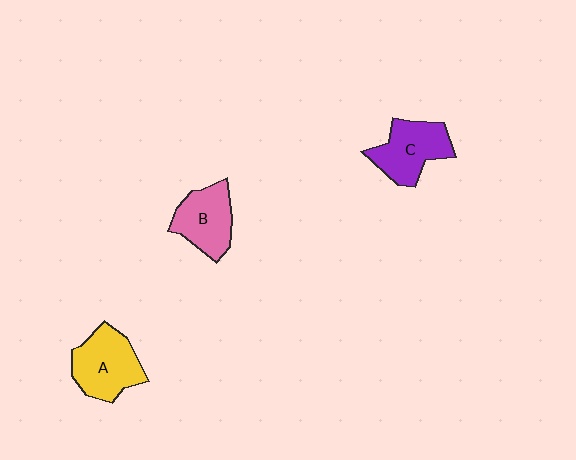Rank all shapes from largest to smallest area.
From largest to smallest: A (yellow), C (purple), B (pink).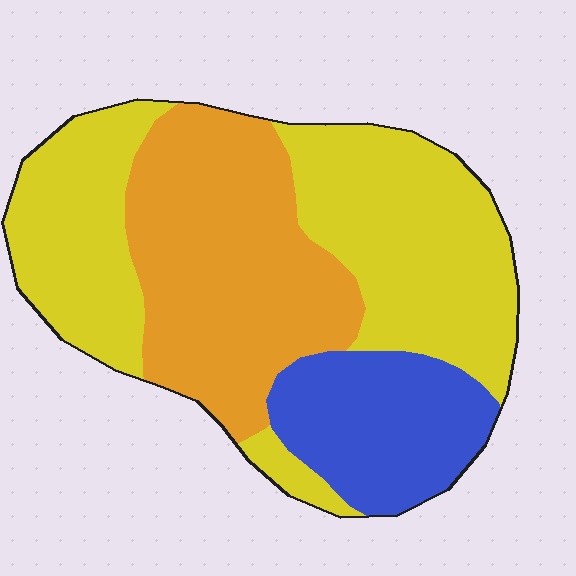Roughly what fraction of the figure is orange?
Orange covers roughly 35% of the figure.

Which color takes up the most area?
Yellow, at roughly 50%.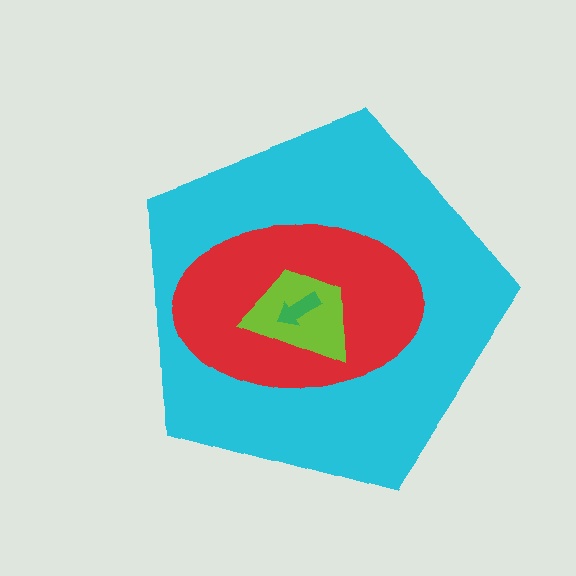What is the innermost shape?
The green arrow.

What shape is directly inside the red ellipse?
The lime trapezoid.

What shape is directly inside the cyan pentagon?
The red ellipse.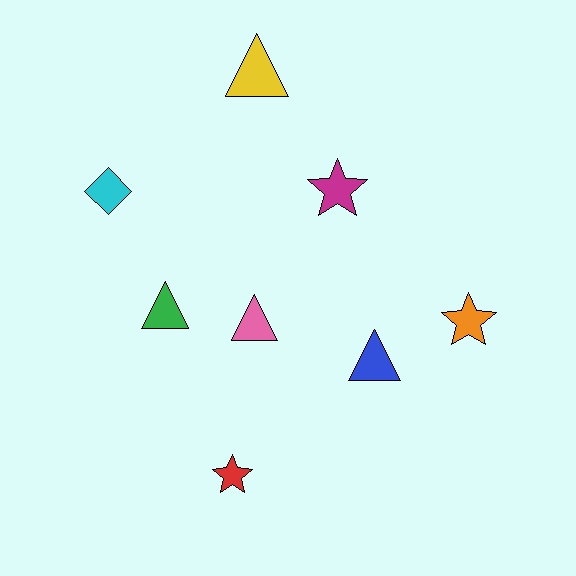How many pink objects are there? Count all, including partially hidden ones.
There is 1 pink object.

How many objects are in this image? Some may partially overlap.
There are 8 objects.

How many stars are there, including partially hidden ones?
There are 3 stars.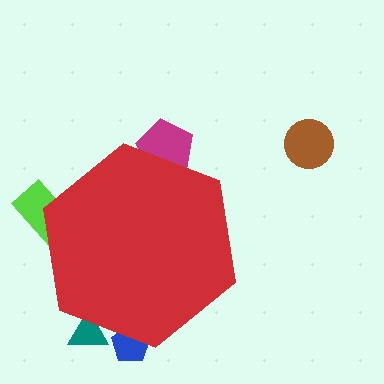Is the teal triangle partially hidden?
Yes, the teal triangle is partially hidden behind the red hexagon.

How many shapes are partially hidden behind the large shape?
4 shapes are partially hidden.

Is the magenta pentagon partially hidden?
Yes, the magenta pentagon is partially hidden behind the red hexagon.